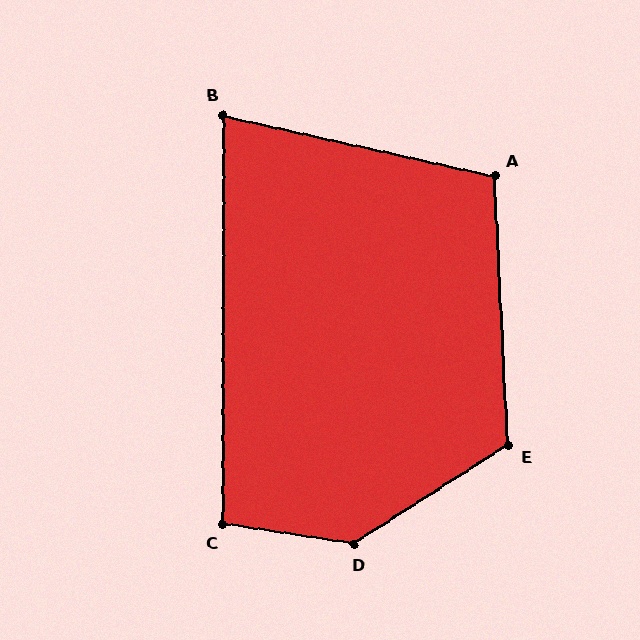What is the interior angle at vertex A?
Approximately 105 degrees (obtuse).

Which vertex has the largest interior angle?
D, at approximately 139 degrees.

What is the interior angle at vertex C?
Approximately 98 degrees (obtuse).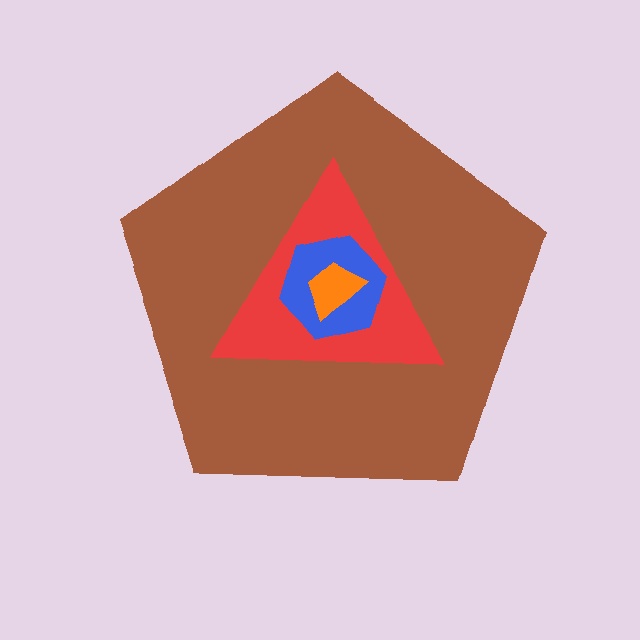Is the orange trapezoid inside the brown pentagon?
Yes.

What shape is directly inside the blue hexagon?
The orange trapezoid.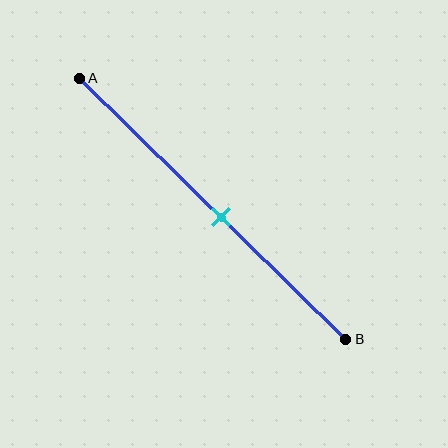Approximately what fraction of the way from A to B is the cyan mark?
The cyan mark is approximately 55% of the way from A to B.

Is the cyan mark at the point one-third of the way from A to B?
No, the mark is at about 55% from A, not at the 33% one-third point.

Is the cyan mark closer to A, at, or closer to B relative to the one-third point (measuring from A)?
The cyan mark is closer to point B than the one-third point of segment AB.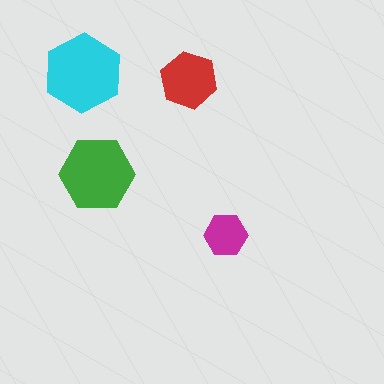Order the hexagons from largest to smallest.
the cyan one, the green one, the red one, the magenta one.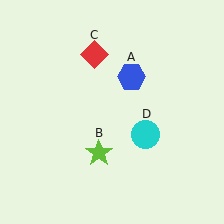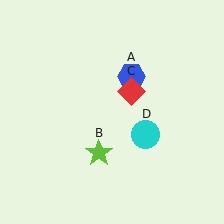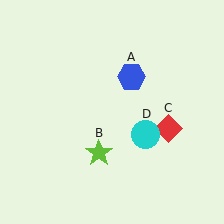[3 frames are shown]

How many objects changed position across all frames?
1 object changed position: red diamond (object C).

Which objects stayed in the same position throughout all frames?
Blue hexagon (object A) and lime star (object B) and cyan circle (object D) remained stationary.